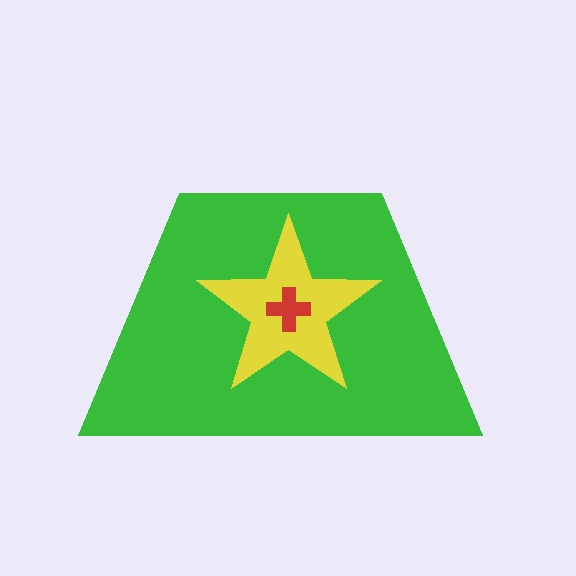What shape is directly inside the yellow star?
The red cross.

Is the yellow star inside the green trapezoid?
Yes.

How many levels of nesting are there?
3.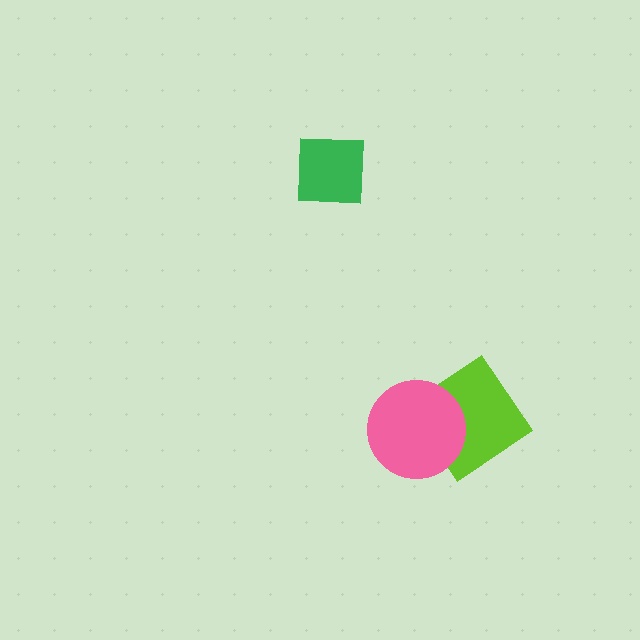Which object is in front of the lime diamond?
The pink circle is in front of the lime diamond.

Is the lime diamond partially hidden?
Yes, it is partially covered by another shape.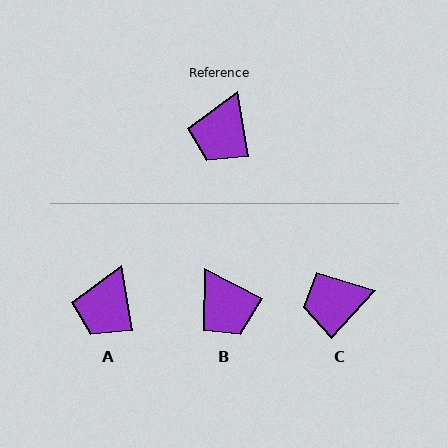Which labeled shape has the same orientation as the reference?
A.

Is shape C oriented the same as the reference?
No, it is off by about 52 degrees.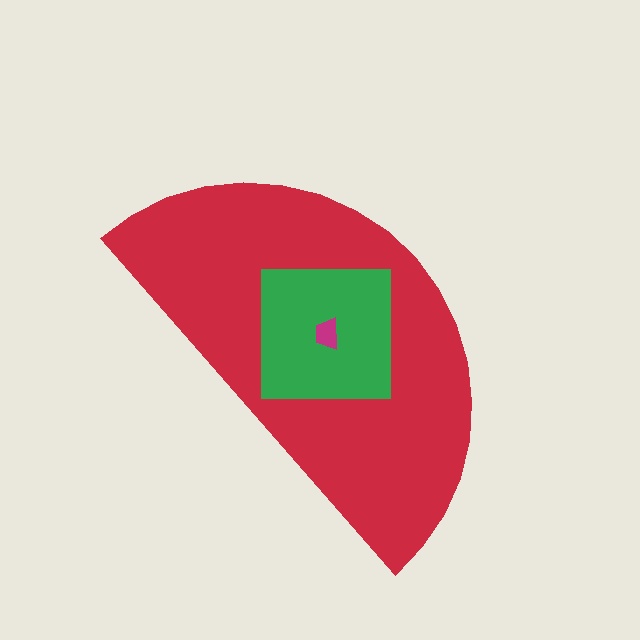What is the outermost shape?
The red semicircle.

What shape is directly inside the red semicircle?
The green square.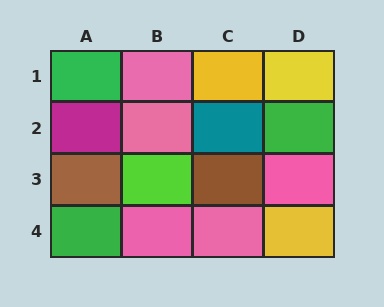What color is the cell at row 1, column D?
Yellow.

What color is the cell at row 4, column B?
Pink.